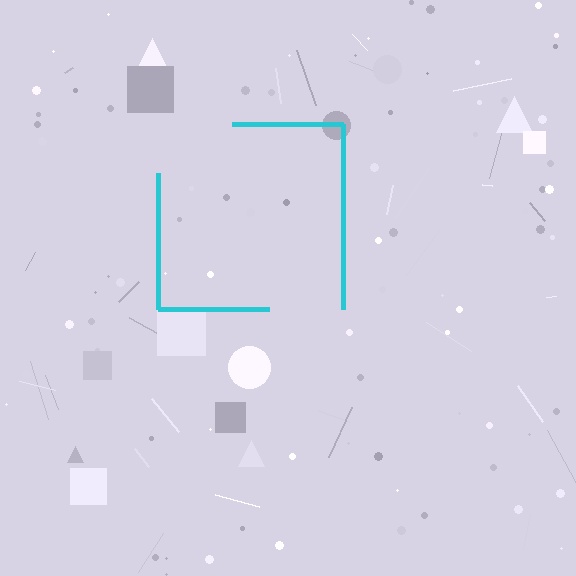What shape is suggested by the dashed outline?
The dashed outline suggests a square.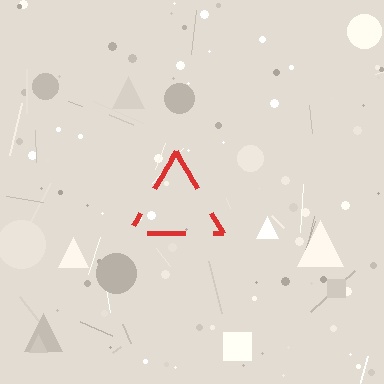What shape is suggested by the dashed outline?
The dashed outline suggests a triangle.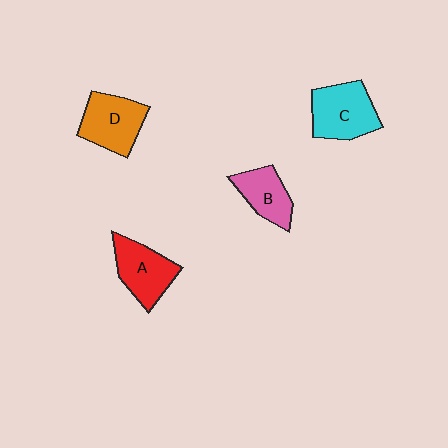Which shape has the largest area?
Shape C (cyan).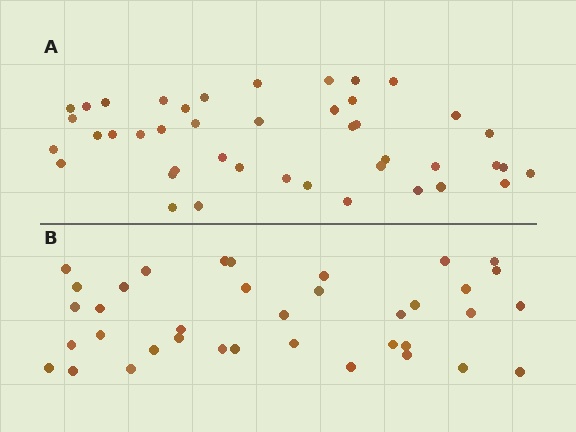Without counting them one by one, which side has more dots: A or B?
Region A (the top region) has more dots.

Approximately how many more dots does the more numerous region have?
Region A has about 6 more dots than region B.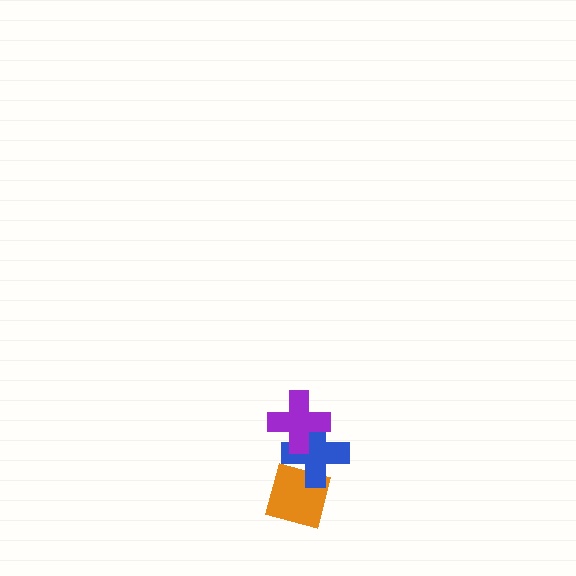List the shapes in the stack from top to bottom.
From top to bottom: the purple cross, the blue cross, the orange square.